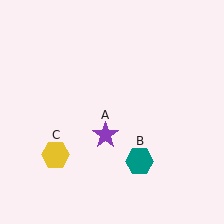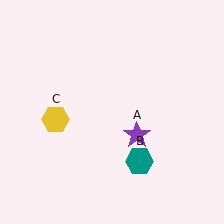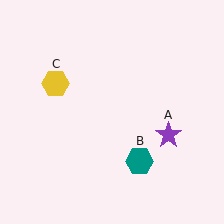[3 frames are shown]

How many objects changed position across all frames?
2 objects changed position: purple star (object A), yellow hexagon (object C).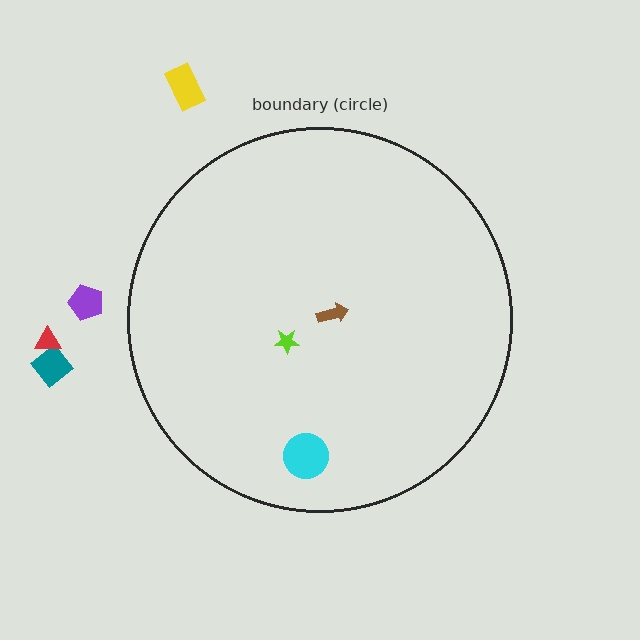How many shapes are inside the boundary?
3 inside, 4 outside.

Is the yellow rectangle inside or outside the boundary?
Outside.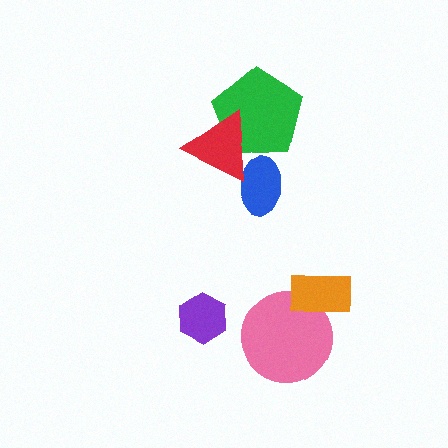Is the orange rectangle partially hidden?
No, no other shape covers it.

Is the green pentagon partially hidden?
Yes, it is partially covered by another shape.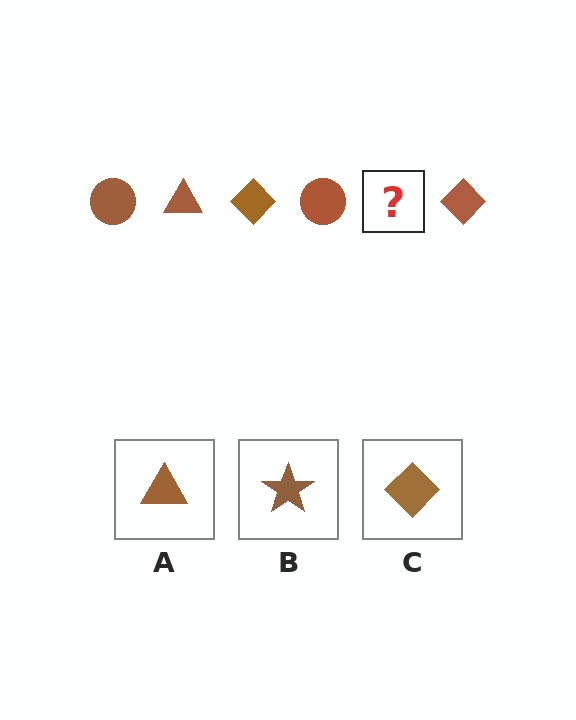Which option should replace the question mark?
Option A.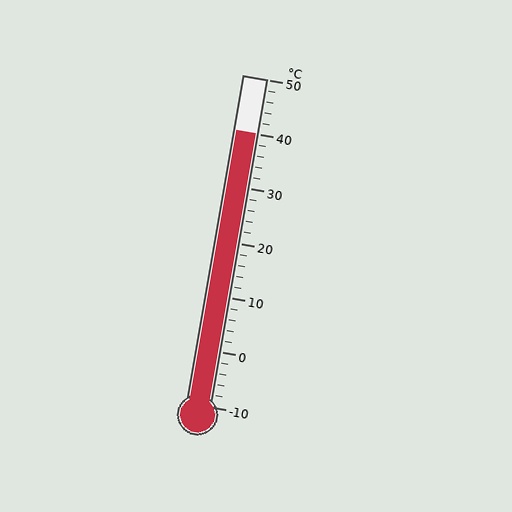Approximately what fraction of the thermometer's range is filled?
The thermometer is filled to approximately 85% of its range.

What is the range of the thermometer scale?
The thermometer scale ranges from -10°C to 50°C.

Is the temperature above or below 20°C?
The temperature is above 20°C.